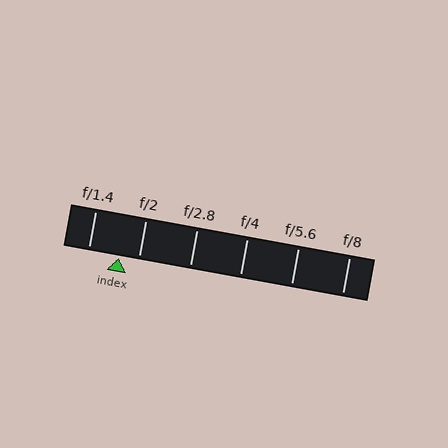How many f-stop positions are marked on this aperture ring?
There are 6 f-stop positions marked.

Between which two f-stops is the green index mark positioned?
The index mark is between f/1.4 and f/2.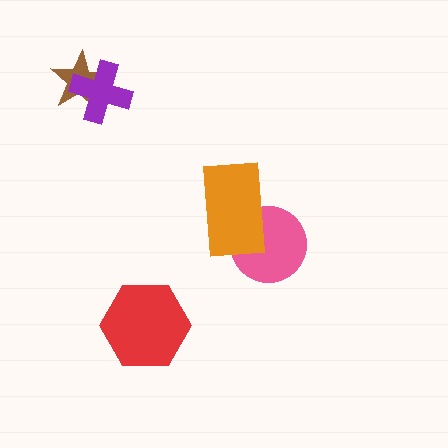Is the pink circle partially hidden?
Yes, it is partially covered by another shape.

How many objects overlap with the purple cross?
1 object overlaps with the purple cross.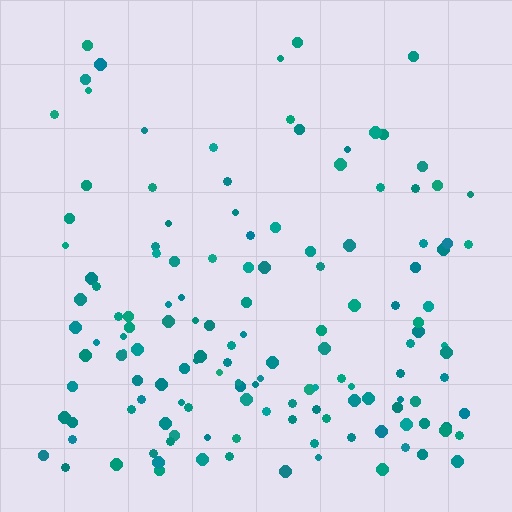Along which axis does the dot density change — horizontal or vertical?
Vertical.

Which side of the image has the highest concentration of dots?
The bottom.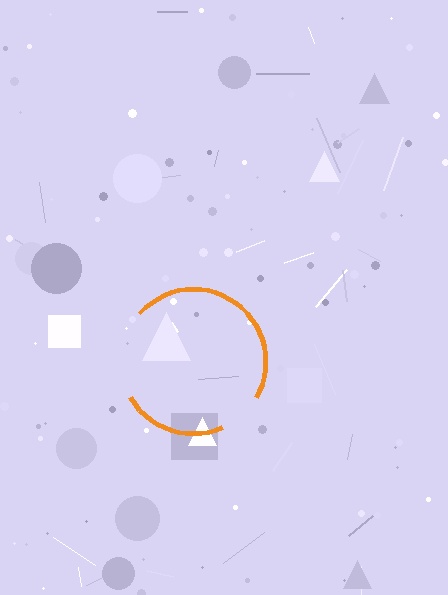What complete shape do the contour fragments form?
The contour fragments form a circle.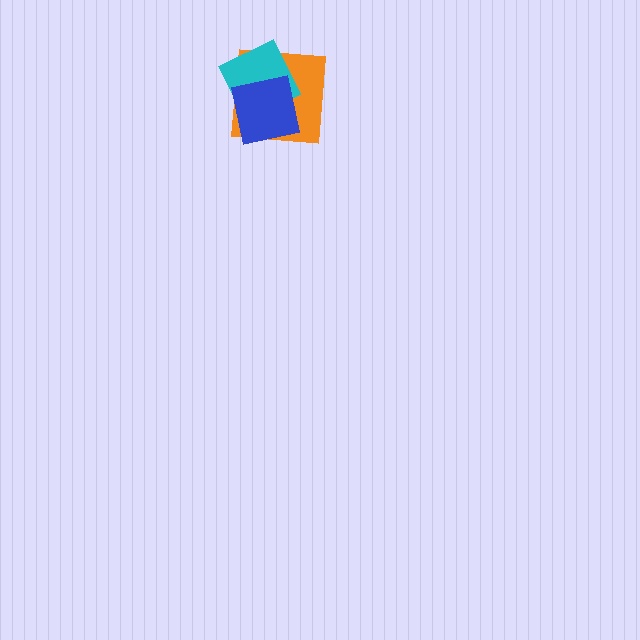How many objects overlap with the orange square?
2 objects overlap with the orange square.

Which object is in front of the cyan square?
The blue square is in front of the cyan square.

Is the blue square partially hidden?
No, no other shape covers it.